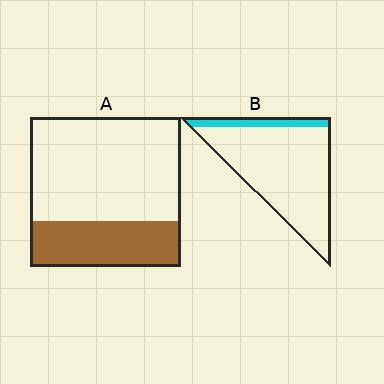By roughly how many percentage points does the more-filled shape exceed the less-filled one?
By roughly 20 percentage points (A over B).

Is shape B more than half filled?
No.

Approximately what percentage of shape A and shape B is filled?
A is approximately 30% and B is approximately 15%.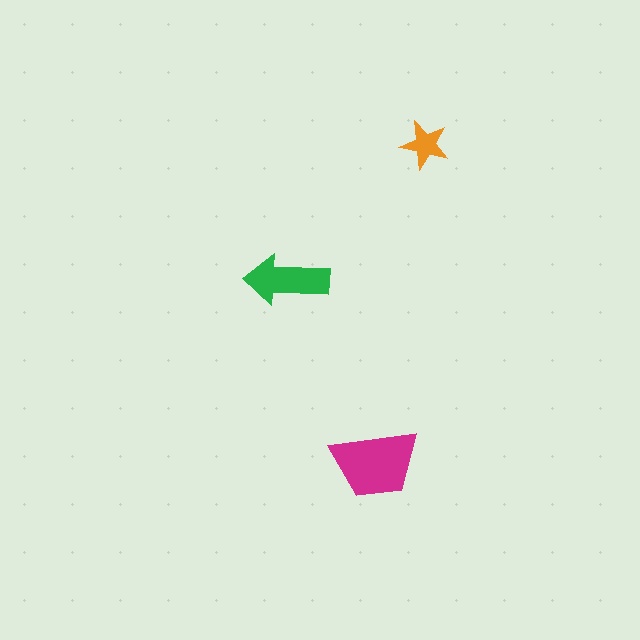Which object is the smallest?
The orange star.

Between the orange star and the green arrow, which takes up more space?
The green arrow.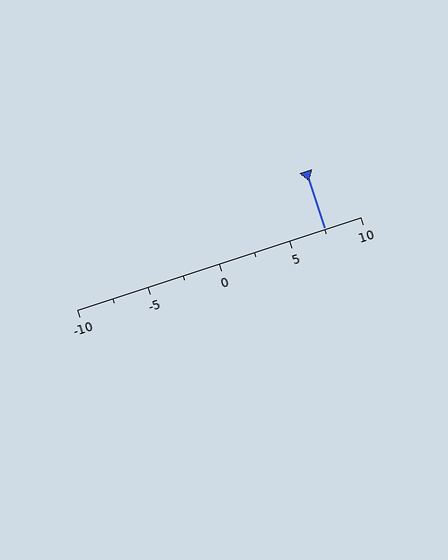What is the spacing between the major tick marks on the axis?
The major ticks are spaced 5 apart.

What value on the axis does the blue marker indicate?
The marker indicates approximately 7.5.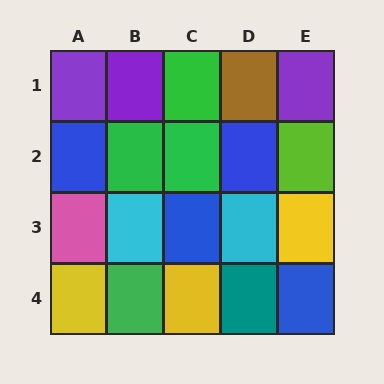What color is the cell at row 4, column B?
Green.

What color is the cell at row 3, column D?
Cyan.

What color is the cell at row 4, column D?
Teal.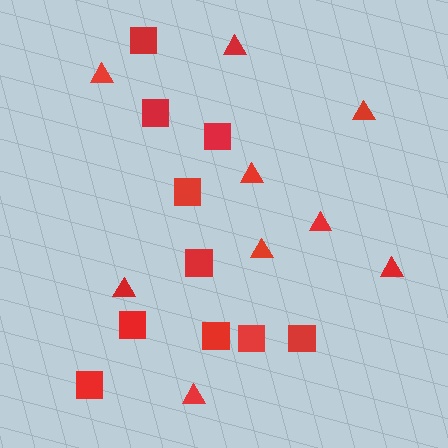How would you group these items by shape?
There are 2 groups: one group of squares (10) and one group of triangles (9).